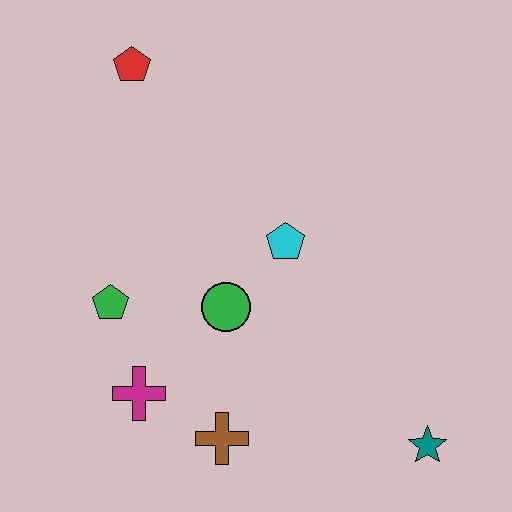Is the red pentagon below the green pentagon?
No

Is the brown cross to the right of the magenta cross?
Yes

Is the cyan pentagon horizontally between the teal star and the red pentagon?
Yes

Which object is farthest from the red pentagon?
The teal star is farthest from the red pentagon.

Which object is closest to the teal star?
The brown cross is closest to the teal star.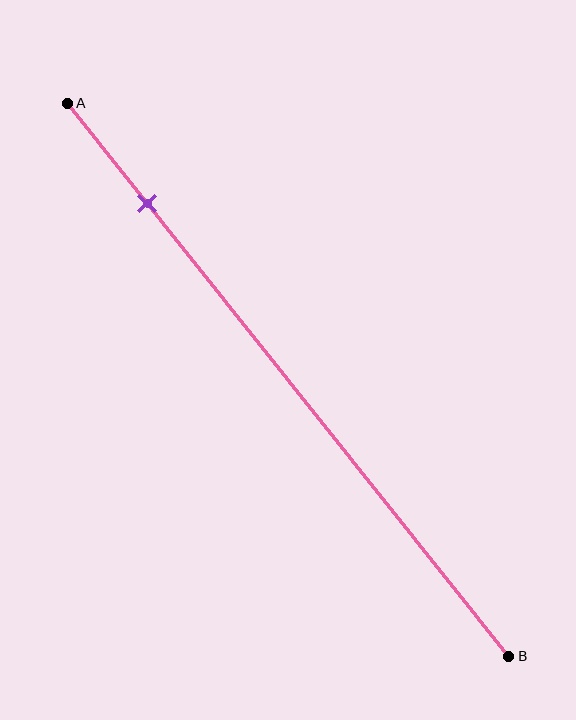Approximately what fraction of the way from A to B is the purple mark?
The purple mark is approximately 20% of the way from A to B.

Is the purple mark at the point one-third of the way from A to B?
No, the mark is at about 20% from A, not at the 33% one-third point.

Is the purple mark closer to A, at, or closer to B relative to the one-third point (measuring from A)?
The purple mark is closer to point A than the one-third point of segment AB.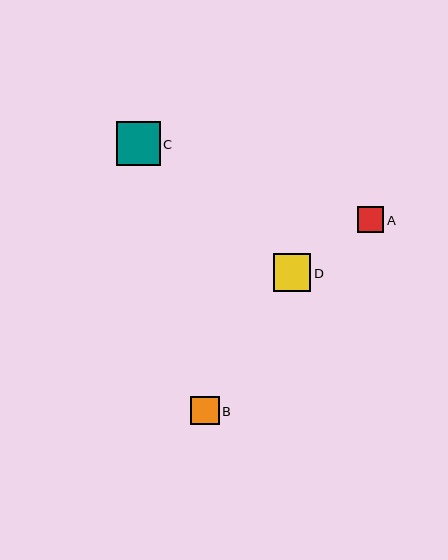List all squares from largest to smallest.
From largest to smallest: C, D, B, A.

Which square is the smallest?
Square A is the smallest with a size of approximately 26 pixels.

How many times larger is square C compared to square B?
Square C is approximately 1.5 times the size of square B.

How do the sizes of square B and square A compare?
Square B and square A are approximately the same size.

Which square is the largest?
Square C is the largest with a size of approximately 44 pixels.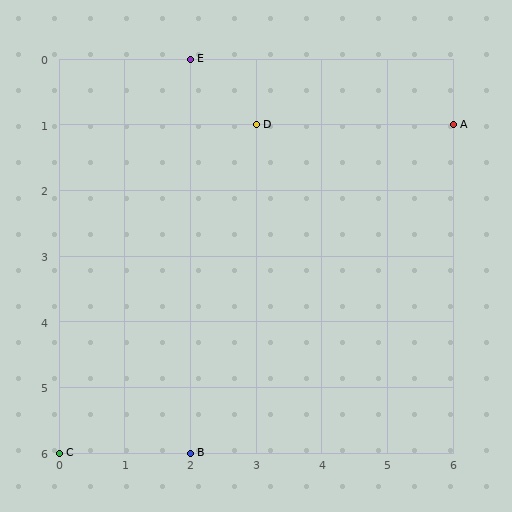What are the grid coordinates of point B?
Point B is at grid coordinates (2, 6).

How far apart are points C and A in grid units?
Points C and A are 6 columns and 5 rows apart (about 7.8 grid units diagonally).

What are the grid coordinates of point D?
Point D is at grid coordinates (3, 1).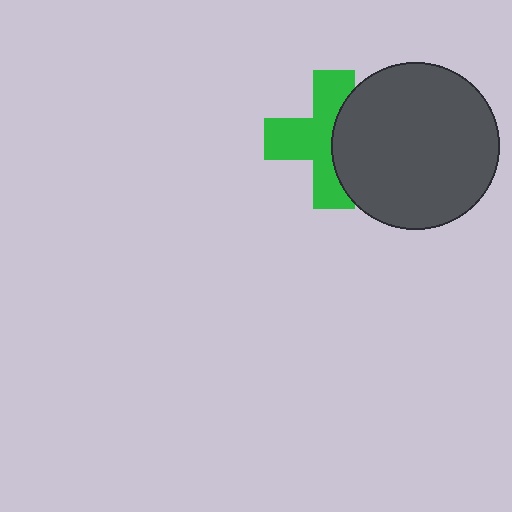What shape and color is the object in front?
The object in front is a dark gray circle.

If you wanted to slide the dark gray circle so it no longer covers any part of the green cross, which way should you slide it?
Slide it right — that is the most direct way to separate the two shapes.